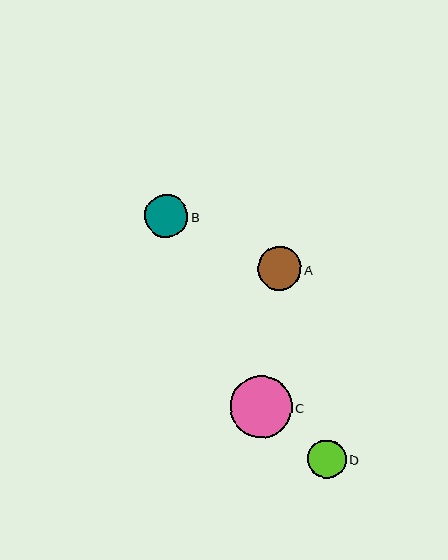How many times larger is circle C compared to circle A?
Circle C is approximately 1.4 times the size of circle A.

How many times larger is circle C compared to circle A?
Circle C is approximately 1.4 times the size of circle A.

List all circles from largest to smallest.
From largest to smallest: C, A, B, D.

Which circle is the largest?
Circle C is the largest with a size of approximately 62 pixels.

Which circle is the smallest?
Circle D is the smallest with a size of approximately 38 pixels.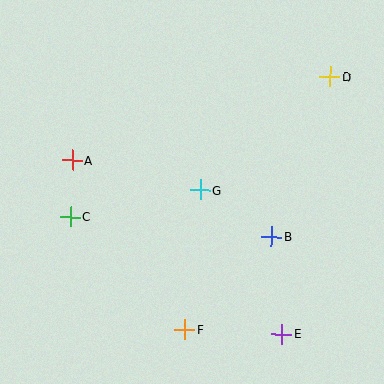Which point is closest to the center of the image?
Point G at (200, 190) is closest to the center.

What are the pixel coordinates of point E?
Point E is at (282, 334).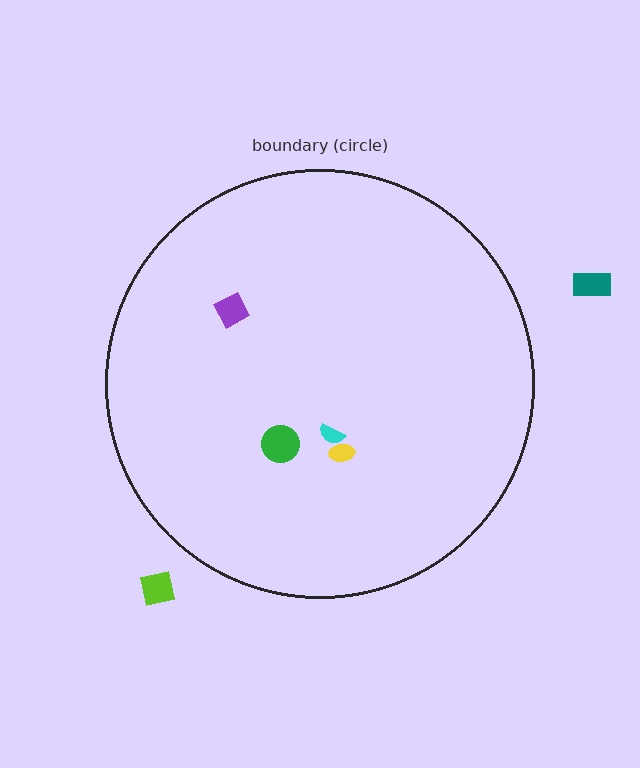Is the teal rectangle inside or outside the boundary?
Outside.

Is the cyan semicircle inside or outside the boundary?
Inside.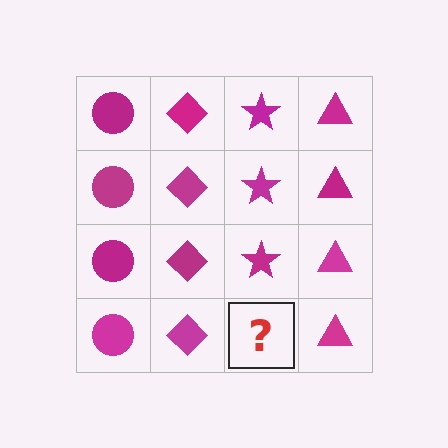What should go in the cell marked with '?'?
The missing cell should contain a magenta star.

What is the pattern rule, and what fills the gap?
The rule is that each column has a consistent shape. The gap should be filled with a magenta star.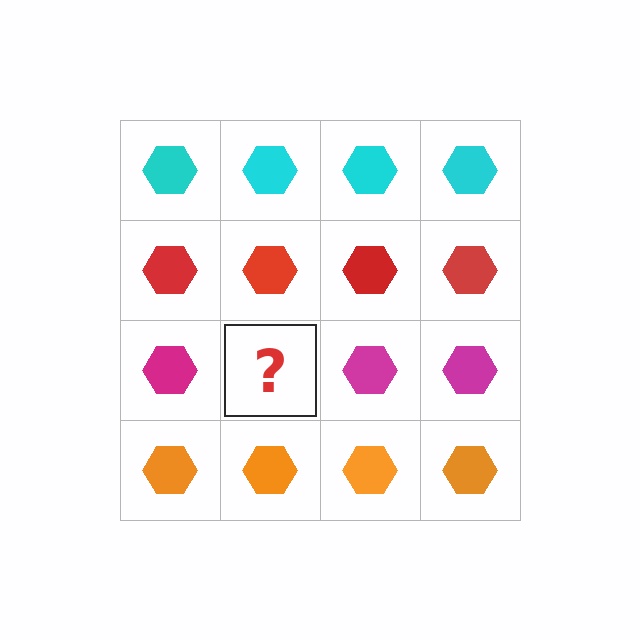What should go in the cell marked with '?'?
The missing cell should contain a magenta hexagon.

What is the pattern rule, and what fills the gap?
The rule is that each row has a consistent color. The gap should be filled with a magenta hexagon.